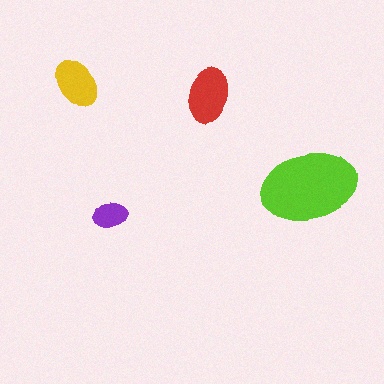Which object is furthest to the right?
The lime ellipse is rightmost.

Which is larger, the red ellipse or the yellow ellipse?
The red one.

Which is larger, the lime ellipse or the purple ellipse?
The lime one.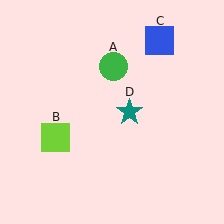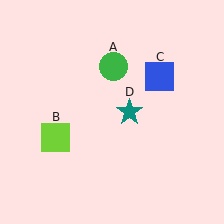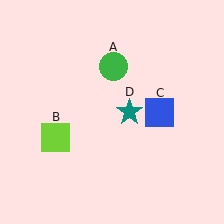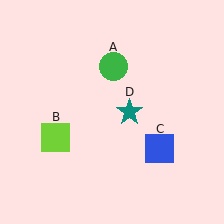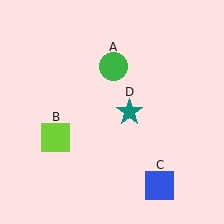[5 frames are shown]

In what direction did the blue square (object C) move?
The blue square (object C) moved down.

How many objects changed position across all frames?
1 object changed position: blue square (object C).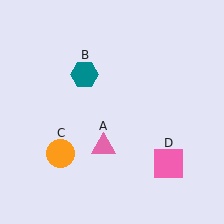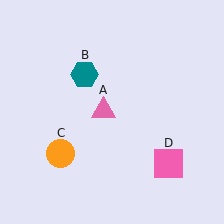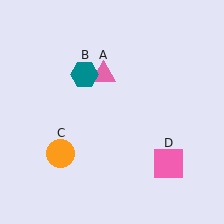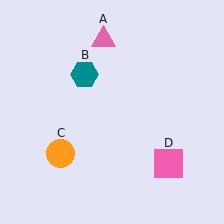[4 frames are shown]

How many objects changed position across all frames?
1 object changed position: pink triangle (object A).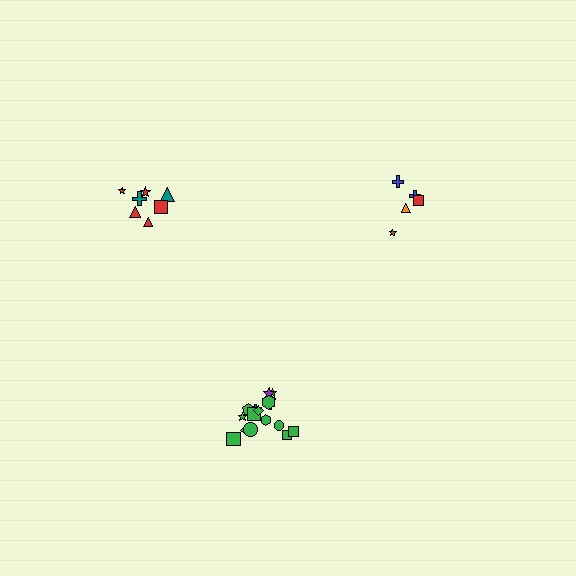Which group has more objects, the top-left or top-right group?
The top-left group.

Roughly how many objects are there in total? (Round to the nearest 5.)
Roughly 30 objects in total.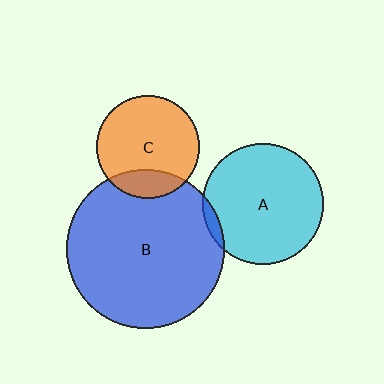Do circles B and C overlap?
Yes.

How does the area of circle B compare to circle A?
Approximately 1.7 times.